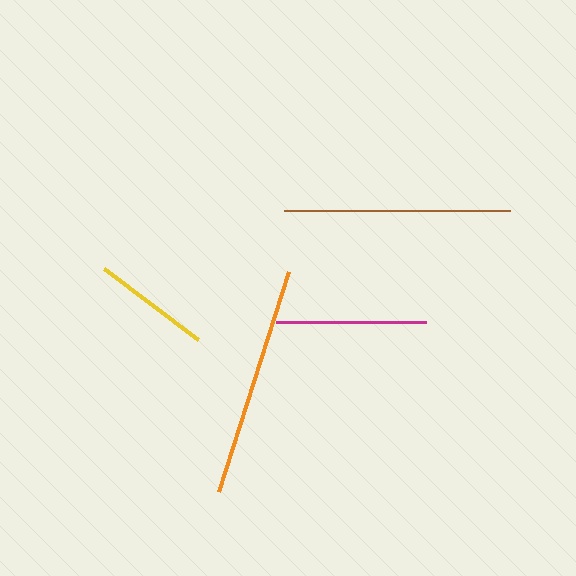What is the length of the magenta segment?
The magenta segment is approximately 150 pixels long.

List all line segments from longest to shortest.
From longest to shortest: orange, brown, magenta, yellow.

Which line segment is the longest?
The orange line is the longest at approximately 231 pixels.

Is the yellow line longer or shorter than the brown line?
The brown line is longer than the yellow line.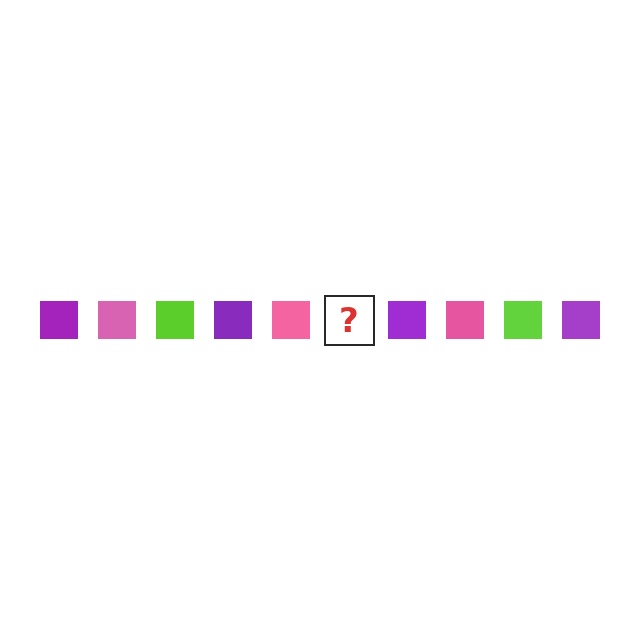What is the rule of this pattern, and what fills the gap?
The rule is that the pattern cycles through purple, pink, lime squares. The gap should be filled with a lime square.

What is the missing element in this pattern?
The missing element is a lime square.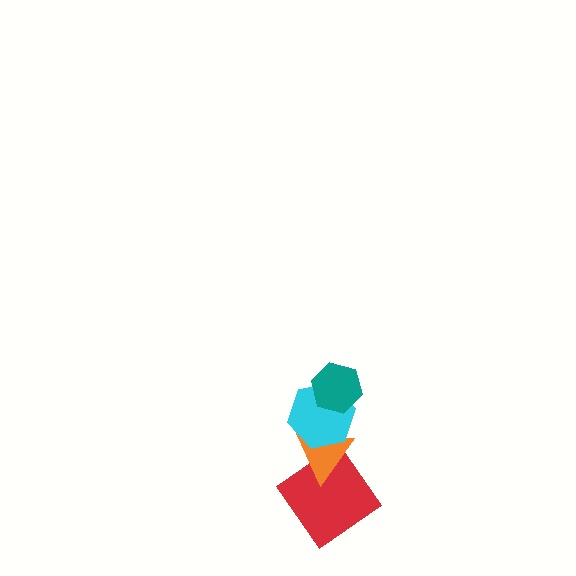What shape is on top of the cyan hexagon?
The teal hexagon is on top of the cyan hexagon.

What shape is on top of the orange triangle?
The cyan hexagon is on top of the orange triangle.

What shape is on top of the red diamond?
The orange triangle is on top of the red diamond.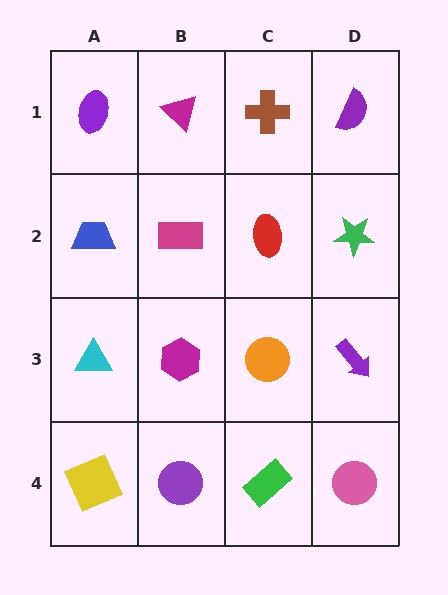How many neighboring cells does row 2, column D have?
3.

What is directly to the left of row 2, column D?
A red ellipse.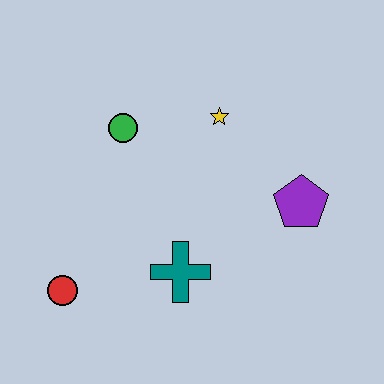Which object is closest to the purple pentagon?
The yellow star is closest to the purple pentagon.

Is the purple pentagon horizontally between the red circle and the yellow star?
No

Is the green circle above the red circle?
Yes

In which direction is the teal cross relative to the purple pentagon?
The teal cross is to the left of the purple pentagon.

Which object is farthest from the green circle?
The purple pentagon is farthest from the green circle.